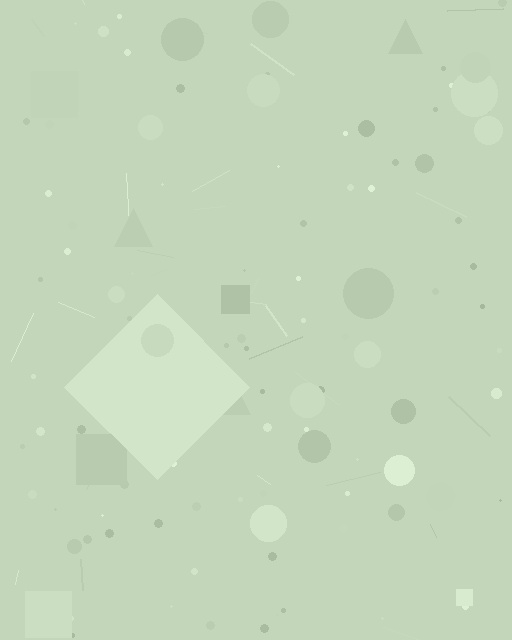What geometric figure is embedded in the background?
A diamond is embedded in the background.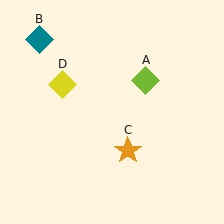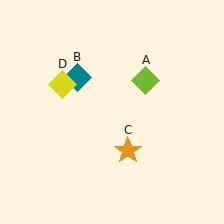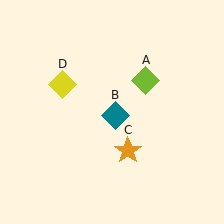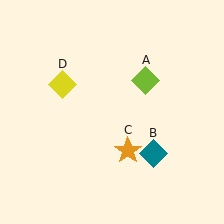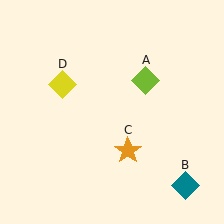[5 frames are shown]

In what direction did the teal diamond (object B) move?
The teal diamond (object B) moved down and to the right.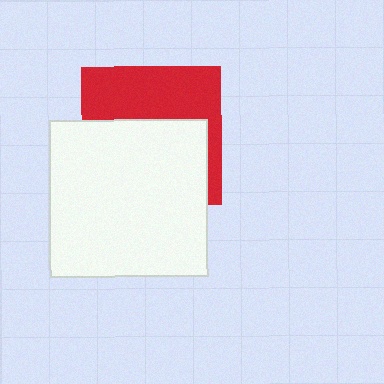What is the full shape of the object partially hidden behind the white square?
The partially hidden object is a red square.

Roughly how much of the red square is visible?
A small part of it is visible (roughly 45%).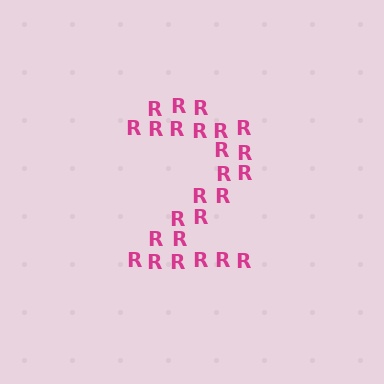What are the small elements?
The small elements are letter R's.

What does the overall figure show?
The overall figure shows the digit 2.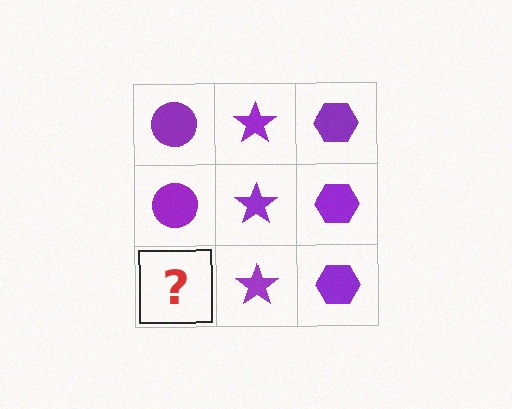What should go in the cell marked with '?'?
The missing cell should contain a purple circle.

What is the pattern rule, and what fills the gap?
The rule is that each column has a consistent shape. The gap should be filled with a purple circle.